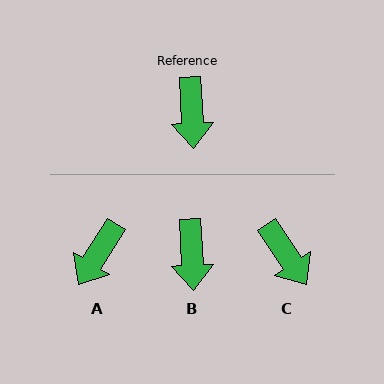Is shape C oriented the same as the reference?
No, it is off by about 31 degrees.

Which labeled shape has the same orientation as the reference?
B.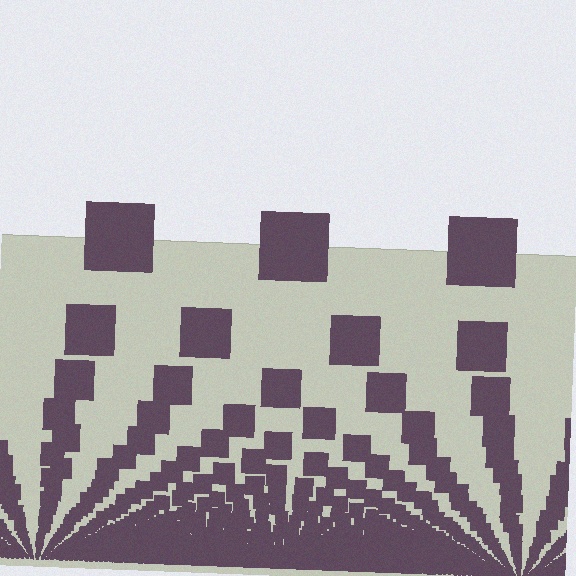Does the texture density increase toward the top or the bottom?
Density increases toward the bottom.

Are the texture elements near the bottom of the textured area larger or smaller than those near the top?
Smaller. The gradient is inverted — elements near the bottom are smaller and denser.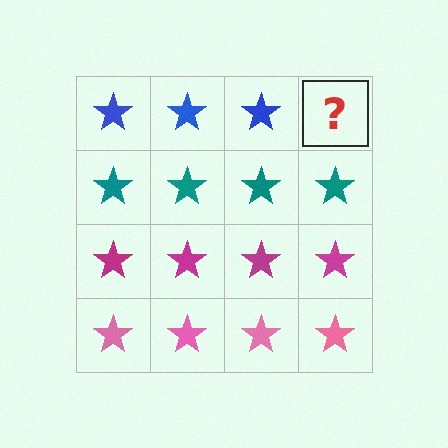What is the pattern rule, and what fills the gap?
The rule is that each row has a consistent color. The gap should be filled with a blue star.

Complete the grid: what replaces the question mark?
The question mark should be replaced with a blue star.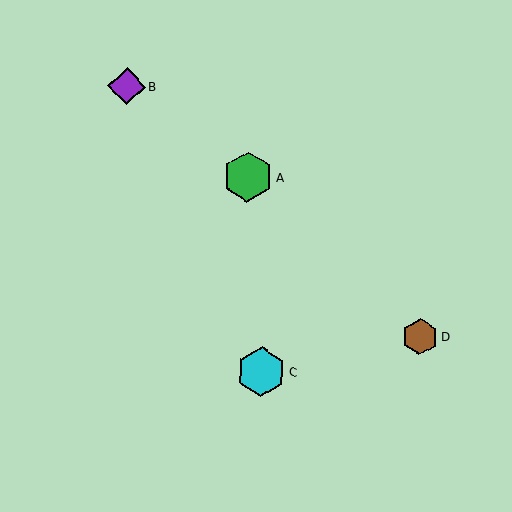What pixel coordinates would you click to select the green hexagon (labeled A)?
Click at (248, 177) to select the green hexagon A.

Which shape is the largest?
The green hexagon (labeled A) is the largest.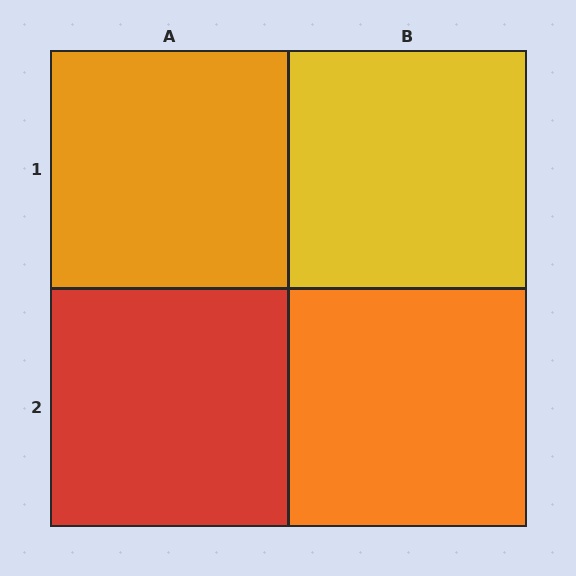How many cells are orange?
2 cells are orange.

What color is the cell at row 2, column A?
Red.